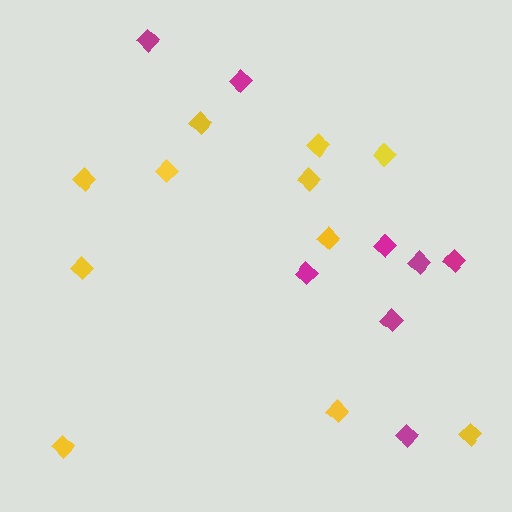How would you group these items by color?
There are 2 groups: one group of yellow diamonds (11) and one group of magenta diamonds (8).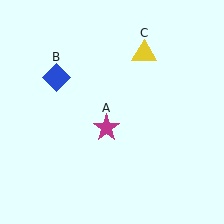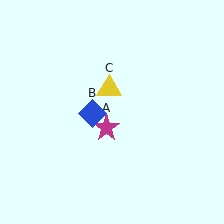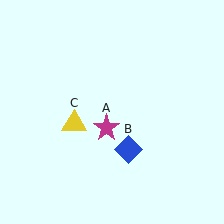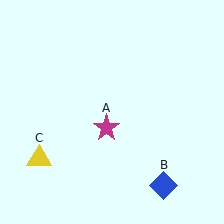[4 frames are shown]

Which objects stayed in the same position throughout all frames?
Magenta star (object A) remained stationary.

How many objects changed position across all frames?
2 objects changed position: blue diamond (object B), yellow triangle (object C).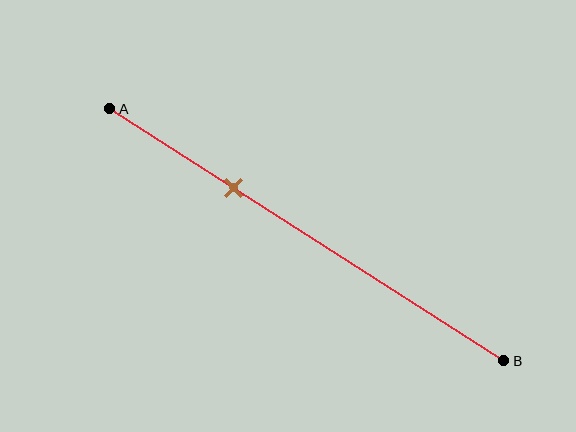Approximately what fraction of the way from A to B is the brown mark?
The brown mark is approximately 30% of the way from A to B.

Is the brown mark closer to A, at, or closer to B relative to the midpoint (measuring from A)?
The brown mark is closer to point A than the midpoint of segment AB.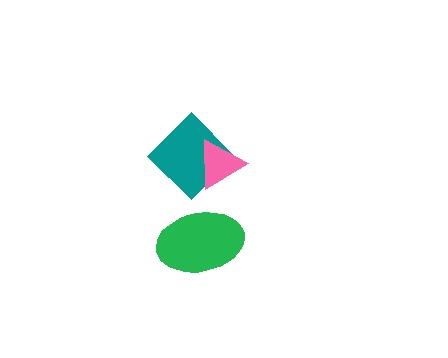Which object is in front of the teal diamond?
The pink triangle is in front of the teal diamond.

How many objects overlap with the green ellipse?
0 objects overlap with the green ellipse.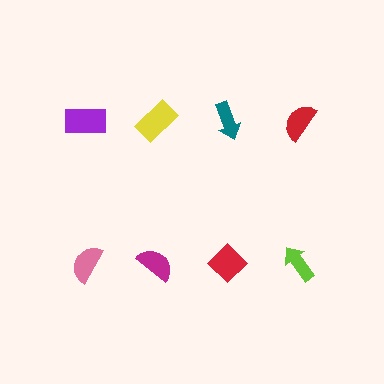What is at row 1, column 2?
A yellow rectangle.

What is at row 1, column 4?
A red semicircle.